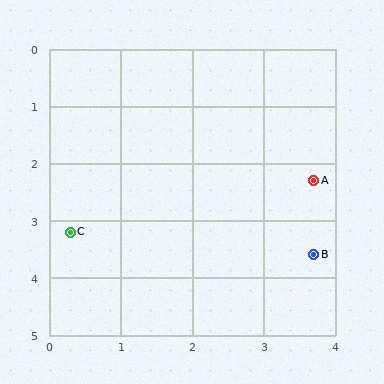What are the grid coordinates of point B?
Point B is at approximately (3.7, 3.6).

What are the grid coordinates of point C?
Point C is at approximately (0.3, 3.2).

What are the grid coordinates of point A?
Point A is at approximately (3.7, 2.3).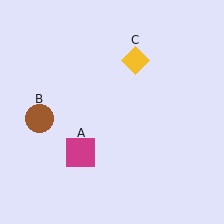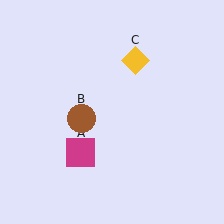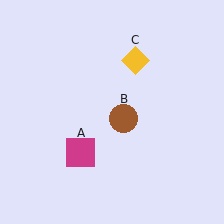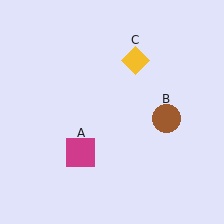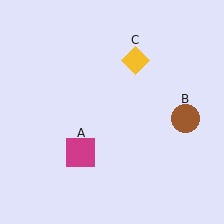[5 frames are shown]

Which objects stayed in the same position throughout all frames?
Magenta square (object A) and yellow diamond (object C) remained stationary.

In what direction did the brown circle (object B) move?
The brown circle (object B) moved right.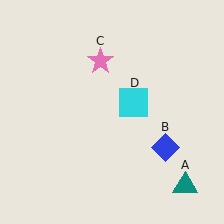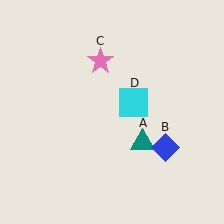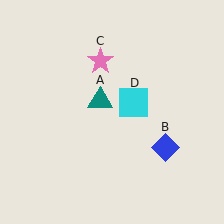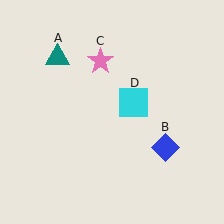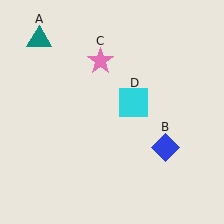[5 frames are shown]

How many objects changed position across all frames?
1 object changed position: teal triangle (object A).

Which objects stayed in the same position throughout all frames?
Blue diamond (object B) and pink star (object C) and cyan square (object D) remained stationary.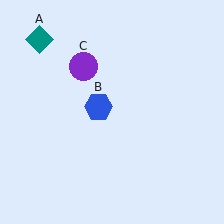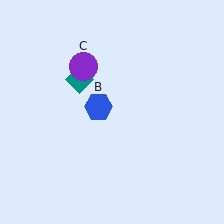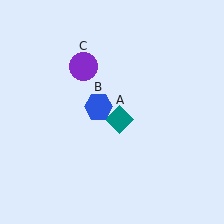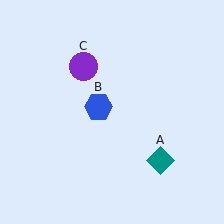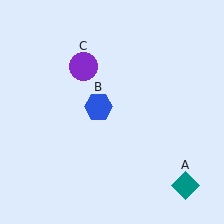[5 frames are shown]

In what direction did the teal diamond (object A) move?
The teal diamond (object A) moved down and to the right.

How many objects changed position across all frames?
1 object changed position: teal diamond (object A).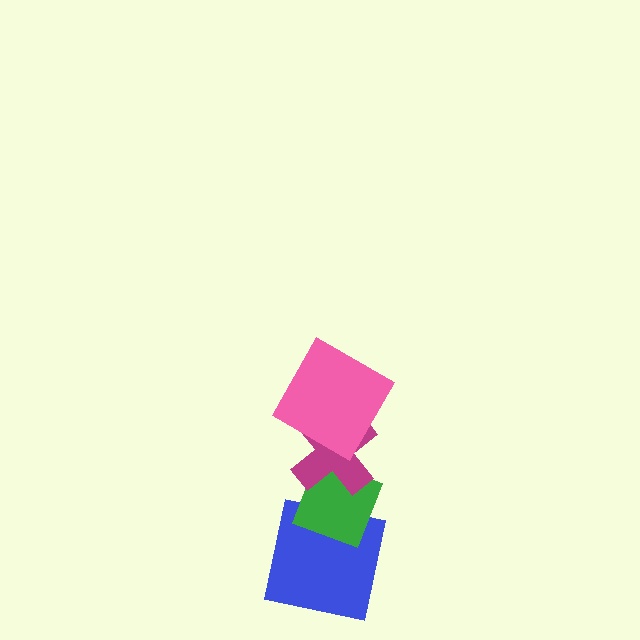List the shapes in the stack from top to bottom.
From top to bottom: the pink diamond, the magenta cross, the green diamond, the blue square.